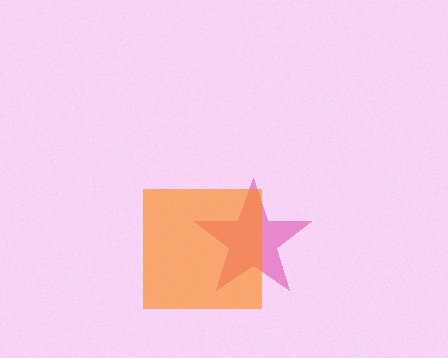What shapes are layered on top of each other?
The layered shapes are: a magenta star, an orange square.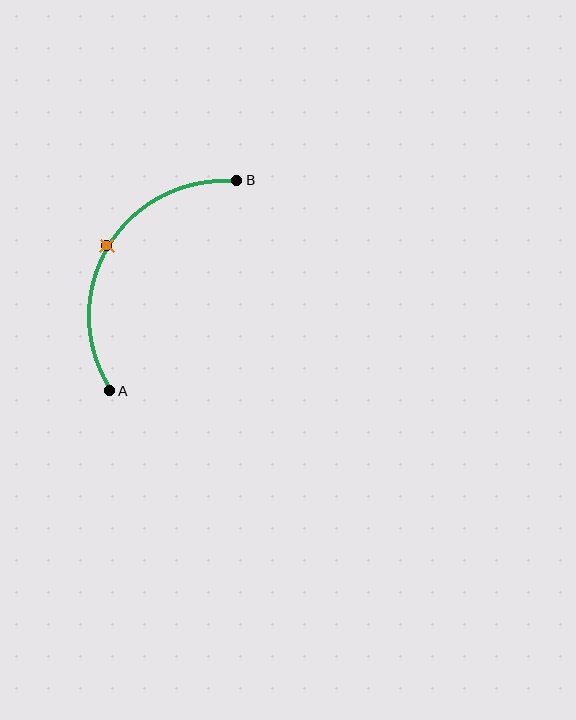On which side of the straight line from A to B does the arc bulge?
The arc bulges to the left of the straight line connecting A and B.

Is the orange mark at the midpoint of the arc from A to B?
Yes. The orange mark lies on the arc at equal arc-length from both A and B — it is the arc midpoint.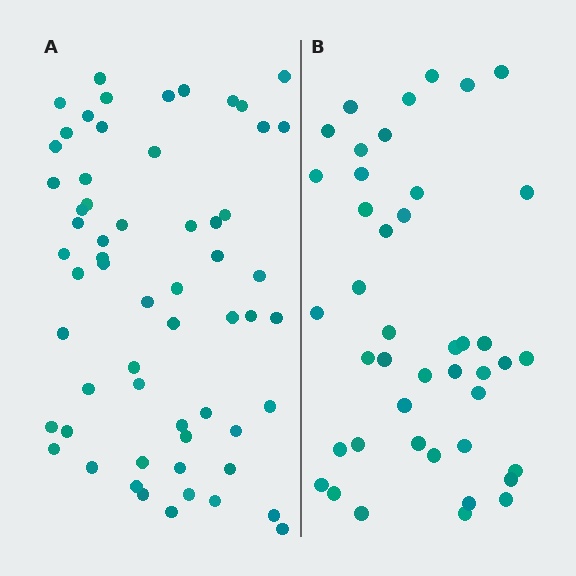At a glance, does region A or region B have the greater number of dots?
Region A (the left region) has more dots.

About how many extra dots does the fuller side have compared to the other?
Region A has approximately 15 more dots than region B.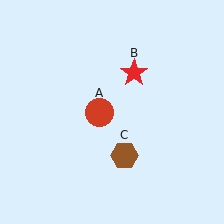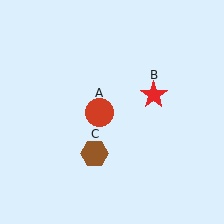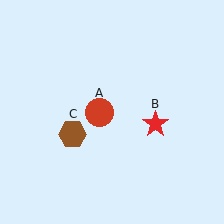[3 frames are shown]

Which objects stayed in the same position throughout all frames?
Red circle (object A) remained stationary.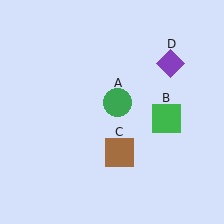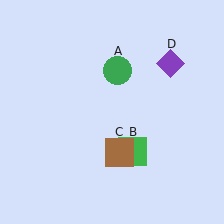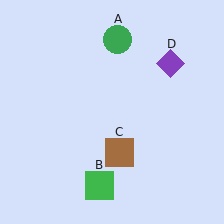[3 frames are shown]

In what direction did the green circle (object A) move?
The green circle (object A) moved up.